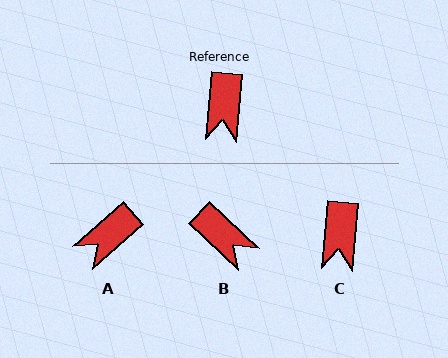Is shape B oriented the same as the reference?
No, it is off by about 52 degrees.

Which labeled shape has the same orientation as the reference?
C.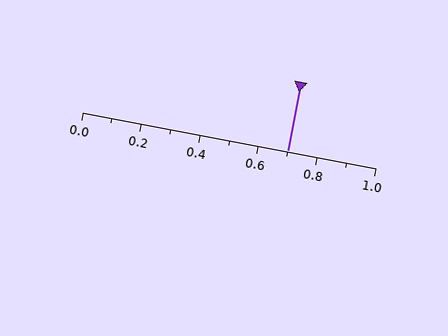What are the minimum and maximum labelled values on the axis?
The axis runs from 0.0 to 1.0.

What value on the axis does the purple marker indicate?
The marker indicates approximately 0.7.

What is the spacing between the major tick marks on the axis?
The major ticks are spaced 0.2 apart.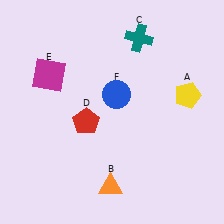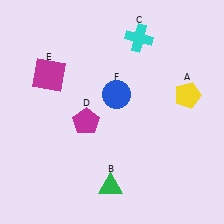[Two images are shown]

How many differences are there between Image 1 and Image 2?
There are 3 differences between the two images.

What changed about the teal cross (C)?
In Image 1, C is teal. In Image 2, it changed to cyan.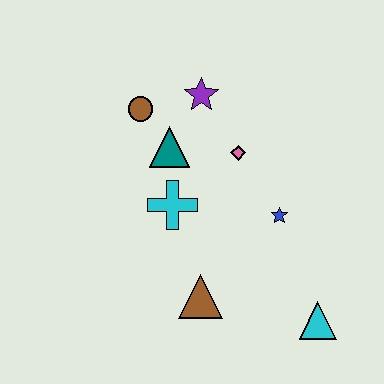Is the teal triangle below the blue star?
No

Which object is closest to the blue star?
The pink diamond is closest to the blue star.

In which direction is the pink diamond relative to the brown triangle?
The pink diamond is above the brown triangle.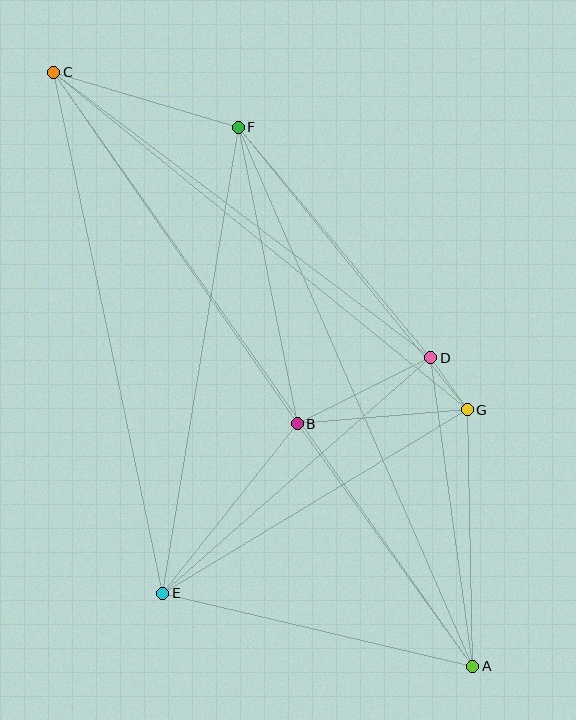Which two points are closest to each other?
Points D and G are closest to each other.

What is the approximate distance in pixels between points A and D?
The distance between A and D is approximately 311 pixels.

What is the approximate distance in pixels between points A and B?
The distance between A and B is approximately 300 pixels.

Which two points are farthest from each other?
Points A and C are farthest from each other.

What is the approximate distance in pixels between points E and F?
The distance between E and F is approximately 472 pixels.